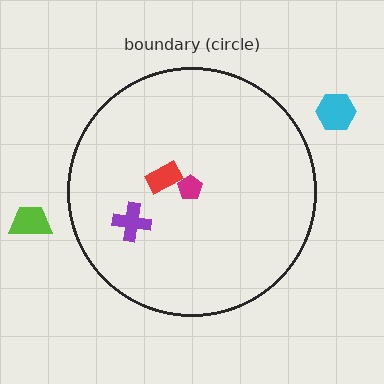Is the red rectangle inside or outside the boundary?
Inside.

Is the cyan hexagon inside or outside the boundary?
Outside.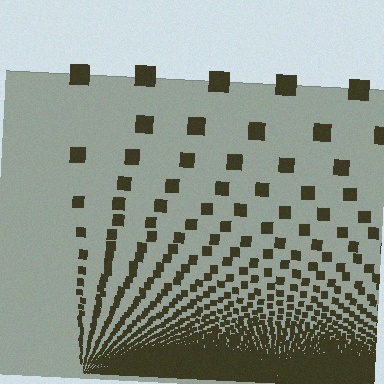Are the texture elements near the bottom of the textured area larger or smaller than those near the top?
Smaller. The gradient is inverted — elements near the bottom are smaller and denser.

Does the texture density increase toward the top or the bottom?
Density increases toward the bottom.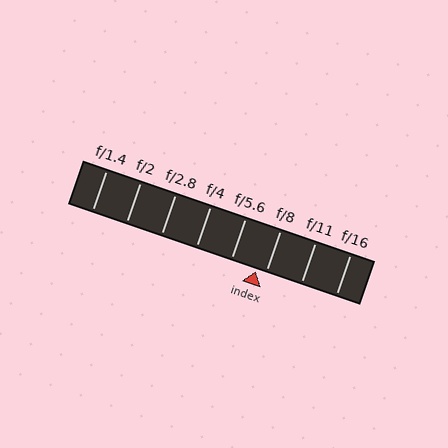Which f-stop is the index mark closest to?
The index mark is closest to f/8.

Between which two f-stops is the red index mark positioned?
The index mark is between f/5.6 and f/8.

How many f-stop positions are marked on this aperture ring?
There are 8 f-stop positions marked.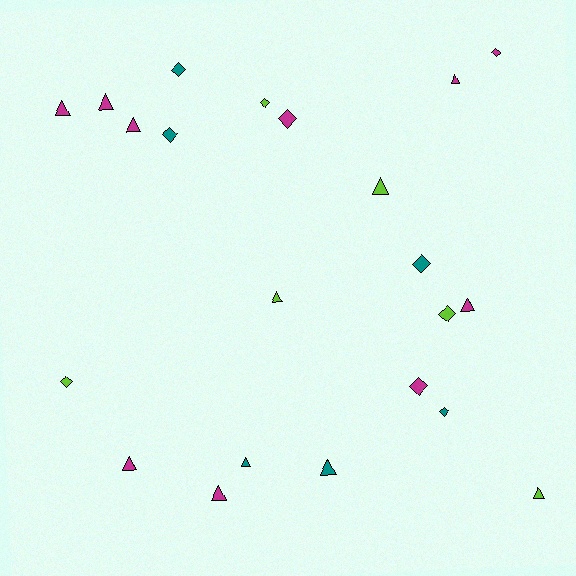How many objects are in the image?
There are 22 objects.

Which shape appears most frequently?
Triangle, with 12 objects.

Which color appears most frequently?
Magenta, with 10 objects.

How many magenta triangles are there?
There are 7 magenta triangles.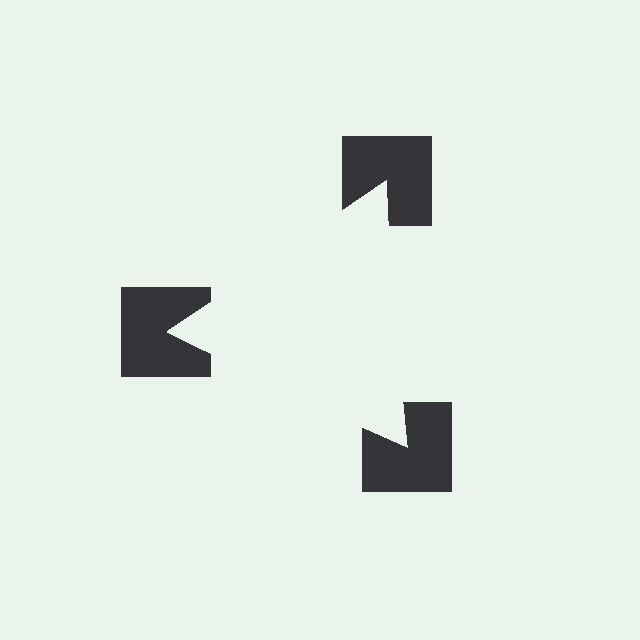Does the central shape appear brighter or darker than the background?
It typically appears slightly brighter than the background, even though no actual brightness change is drawn.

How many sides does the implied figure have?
3 sides.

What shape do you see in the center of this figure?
An illusory triangle — its edges are inferred from the aligned wedge cuts in the notched squares, not physically drawn.